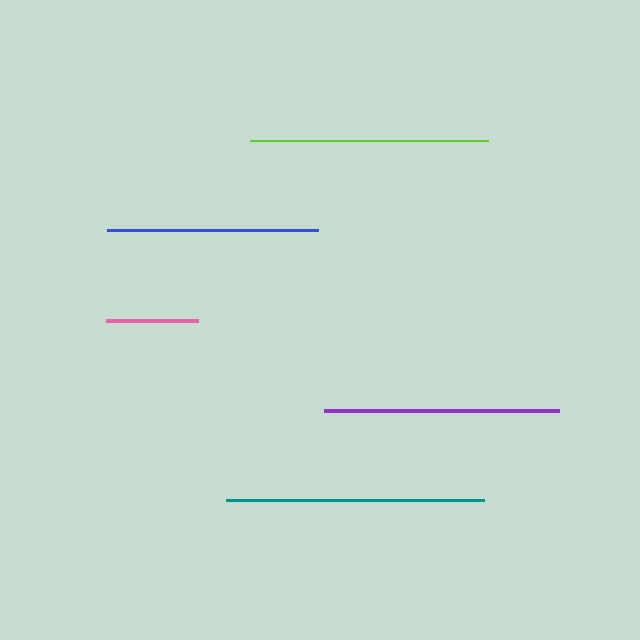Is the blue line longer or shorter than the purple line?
The purple line is longer than the blue line.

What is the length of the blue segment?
The blue segment is approximately 211 pixels long.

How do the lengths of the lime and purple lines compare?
The lime and purple lines are approximately the same length.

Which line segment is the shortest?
The pink line is the shortest at approximately 92 pixels.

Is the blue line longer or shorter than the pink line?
The blue line is longer than the pink line.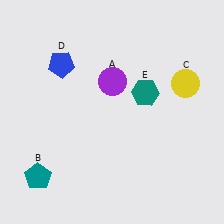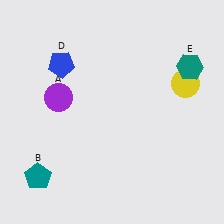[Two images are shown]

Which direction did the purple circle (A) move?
The purple circle (A) moved left.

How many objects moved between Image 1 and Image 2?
2 objects moved between the two images.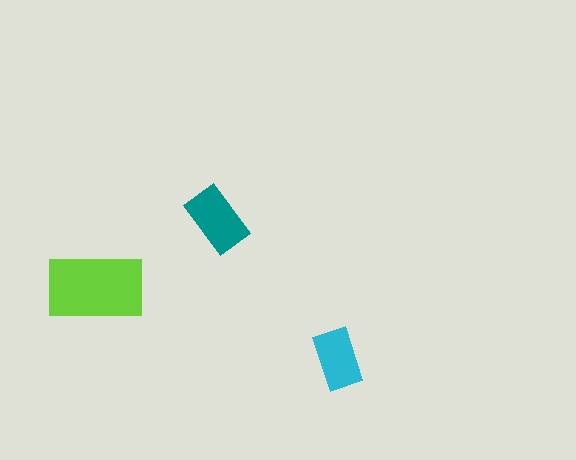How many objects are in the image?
There are 3 objects in the image.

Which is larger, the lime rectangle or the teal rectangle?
The lime one.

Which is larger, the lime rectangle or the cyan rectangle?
The lime one.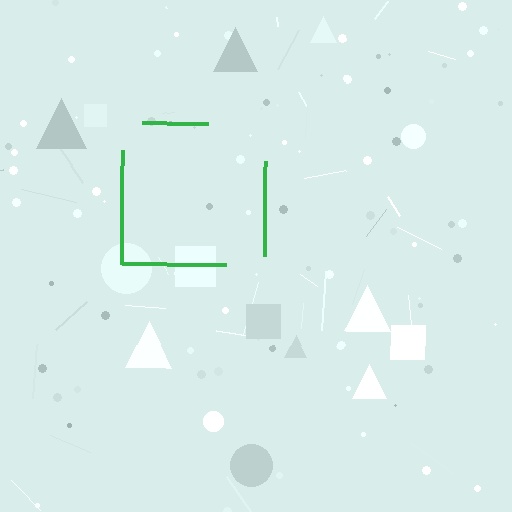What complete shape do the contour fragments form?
The contour fragments form a square.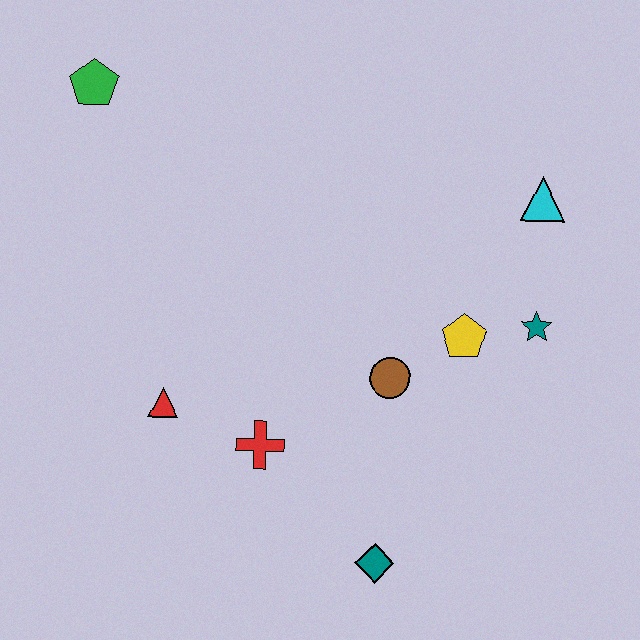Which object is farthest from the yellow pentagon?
The green pentagon is farthest from the yellow pentagon.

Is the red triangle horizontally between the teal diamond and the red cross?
No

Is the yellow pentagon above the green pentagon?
No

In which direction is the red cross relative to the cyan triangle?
The red cross is to the left of the cyan triangle.